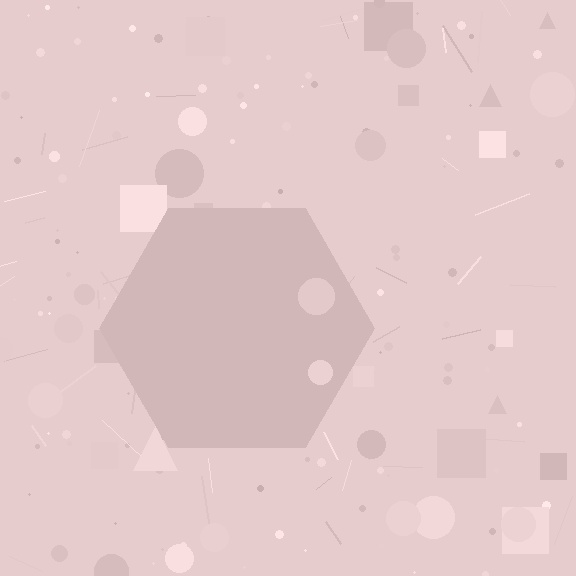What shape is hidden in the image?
A hexagon is hidden in the image.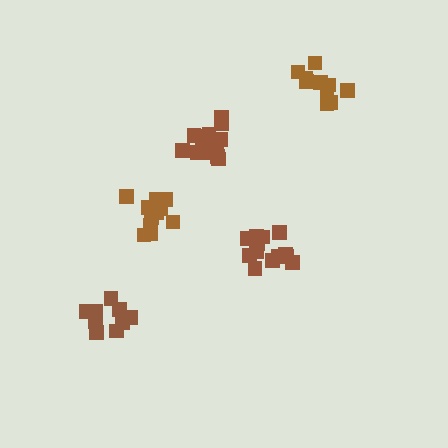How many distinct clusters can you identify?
There are 5 distinct clusters.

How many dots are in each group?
Group 1: 12 dots, Group 2: 9 dots, Group 3: 11 dots, Group 4: 13 dots, Group 5: 14 dots (59 total).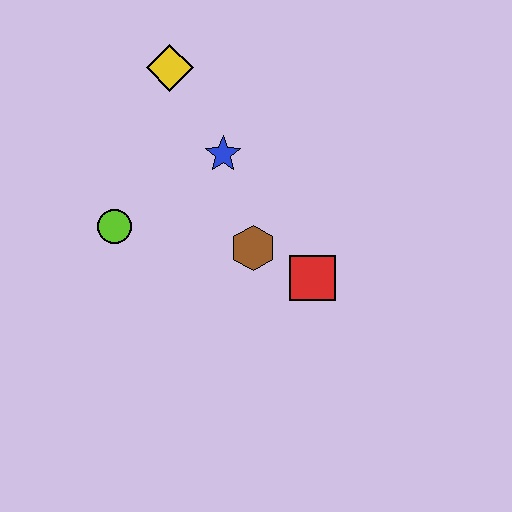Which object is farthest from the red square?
The yellow diamond is farthest from the red square.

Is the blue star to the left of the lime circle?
No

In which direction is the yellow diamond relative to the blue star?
The yellow diamond is above the blue star.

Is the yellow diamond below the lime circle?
No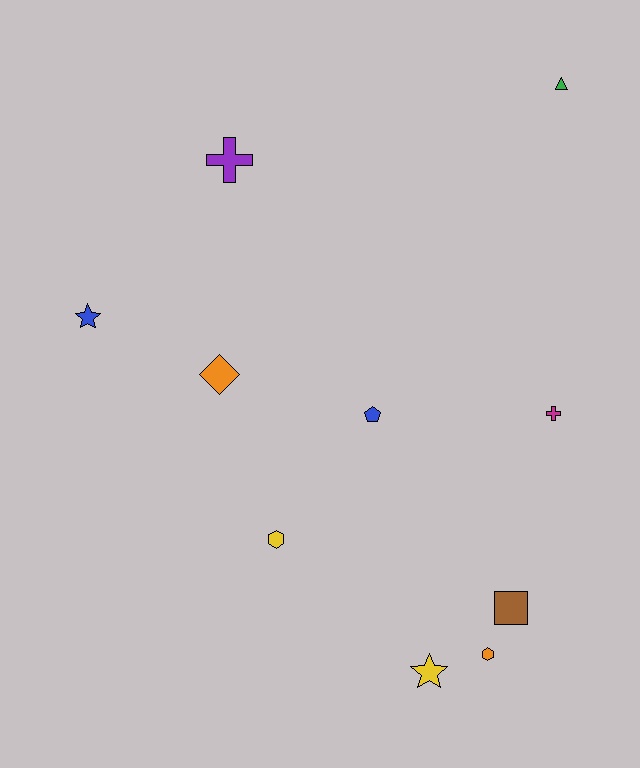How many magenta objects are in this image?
There is 1 magenta object.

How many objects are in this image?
There are 10 objects.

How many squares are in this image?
There is 1 square.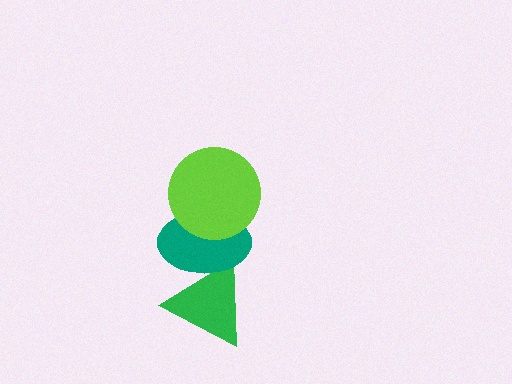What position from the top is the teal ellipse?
The teal ellipse is 2nd from the top.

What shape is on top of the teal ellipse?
The lime circle is on top of the teal ellipse.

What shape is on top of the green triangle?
The teal ellipse is on top of the green triangle.